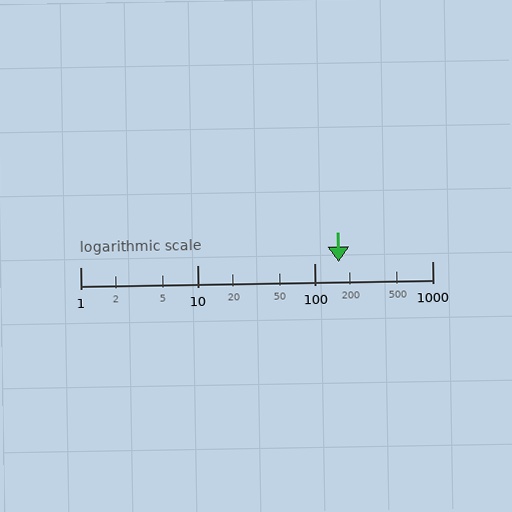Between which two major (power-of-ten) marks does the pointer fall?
The pointer is between 100 and 1000.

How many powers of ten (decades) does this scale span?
The scale spans 3 decades, from 1 to 1000.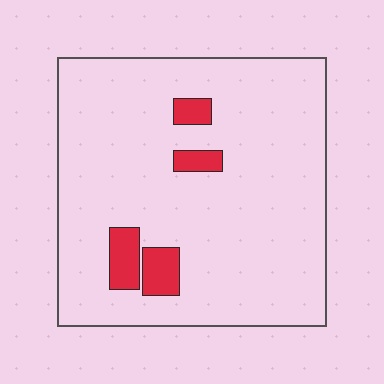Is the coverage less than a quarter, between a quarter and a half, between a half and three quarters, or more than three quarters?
Less than a quarter.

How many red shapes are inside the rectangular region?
4.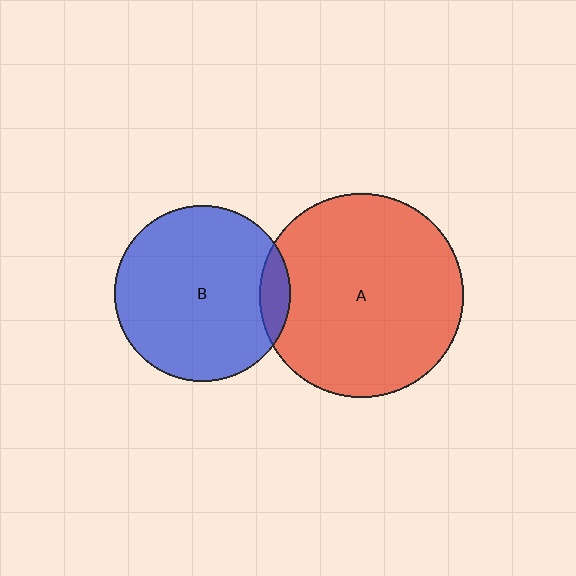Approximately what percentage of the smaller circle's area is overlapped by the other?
Approximately 10%.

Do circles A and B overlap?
Yes.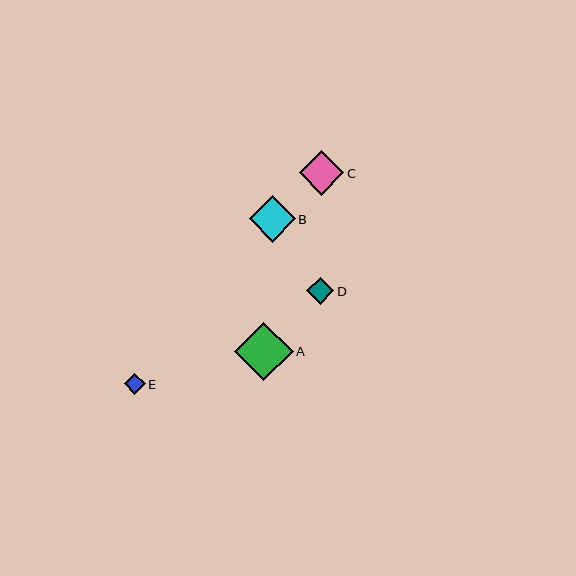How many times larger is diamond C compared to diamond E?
Diamond C is approximately 2.1 times the size of diamond E.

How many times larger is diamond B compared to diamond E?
Diamond B is approximately 2.2 times the size of diamond E.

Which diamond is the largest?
Diamond A is the largest with a size of approximately 58 pixels.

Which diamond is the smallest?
Diamond E is the smallest with a size of approximately 21 pixels.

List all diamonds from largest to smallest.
From largest to smallest: A, B, C, D, E.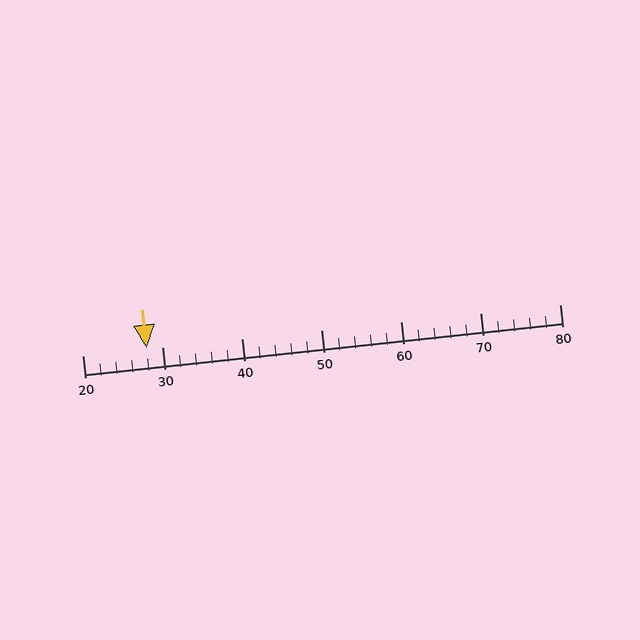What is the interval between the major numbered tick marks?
The major tick marks are spaced 10 units apart.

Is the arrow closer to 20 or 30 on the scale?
The arrow is closer to 30.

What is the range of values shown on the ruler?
The ruler shows values from 20 to 80.